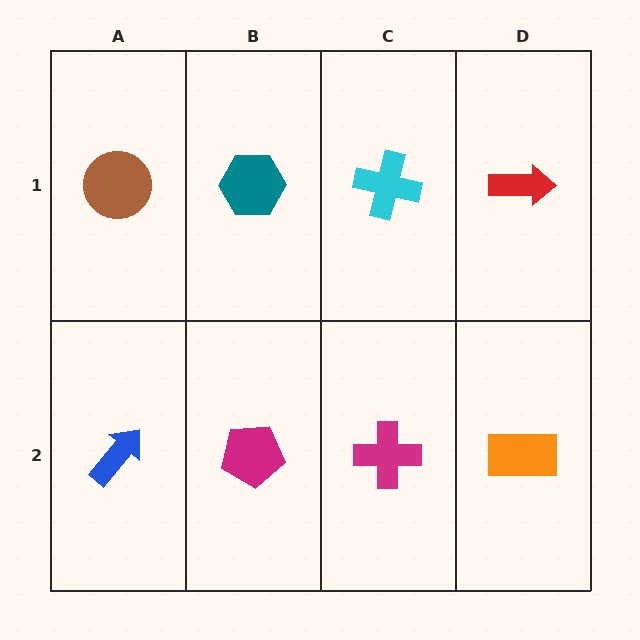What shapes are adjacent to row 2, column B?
A teal hexagon (row 1, column B), a blue arrow (row 2, column A), a magenta cross (row 2, column C).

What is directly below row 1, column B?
A magenta pentagon.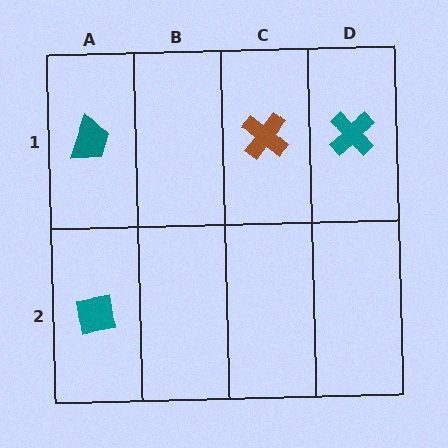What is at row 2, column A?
A teal square.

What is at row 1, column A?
A teal trapezoid.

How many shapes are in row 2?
1 shape.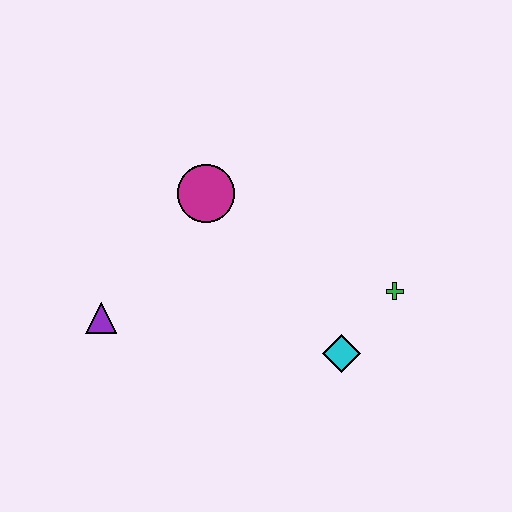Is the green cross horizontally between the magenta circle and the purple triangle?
No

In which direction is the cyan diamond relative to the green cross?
The cyan diamond is below the green cross.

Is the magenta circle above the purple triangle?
Yes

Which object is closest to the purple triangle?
The magenta circle is closest to the purple triangle.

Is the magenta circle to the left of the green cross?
Yes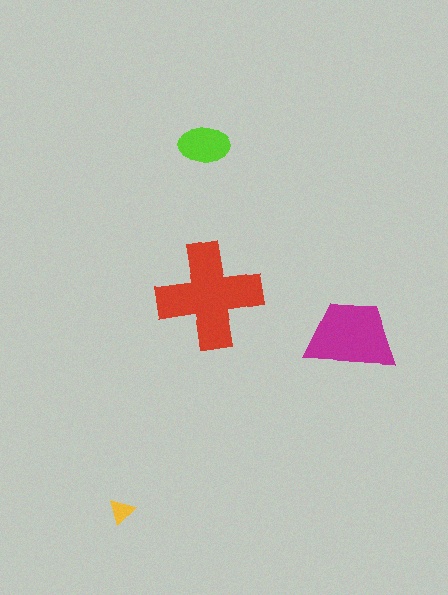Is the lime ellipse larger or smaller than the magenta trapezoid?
Smaller.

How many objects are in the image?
There are 4 objects in the image.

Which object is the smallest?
The yellow triangle.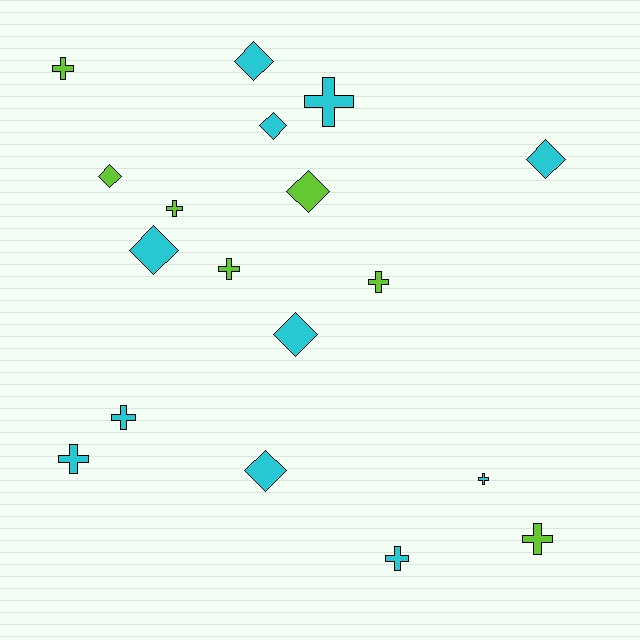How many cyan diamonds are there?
There are 6 cyan diamonds.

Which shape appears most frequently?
Cross, with 10 objects.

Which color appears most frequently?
Cyan, with 11 objects.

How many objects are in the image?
There are 18 objects.